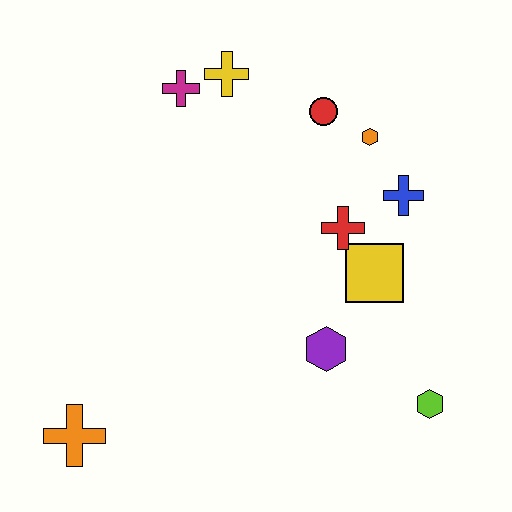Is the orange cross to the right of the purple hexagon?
No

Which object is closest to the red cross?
The yellow square is closest to the red cross.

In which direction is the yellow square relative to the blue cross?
The yellow square is below the blue cross.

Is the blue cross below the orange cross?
No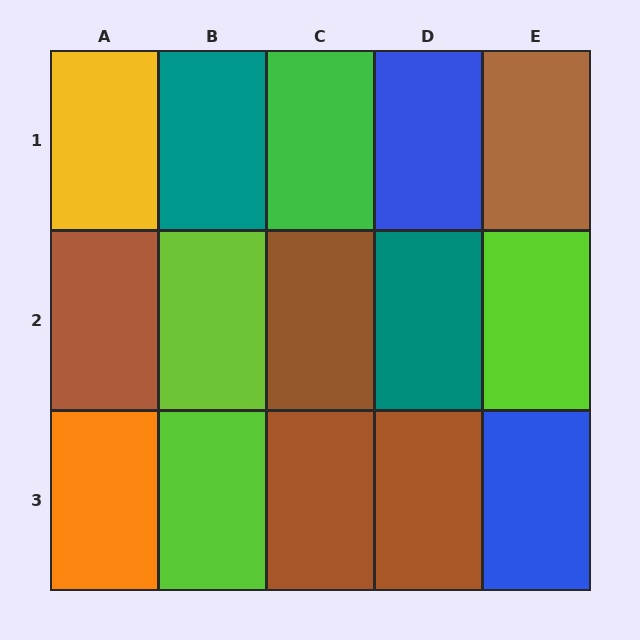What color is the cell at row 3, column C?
Brown.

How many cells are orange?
1 cell is orange.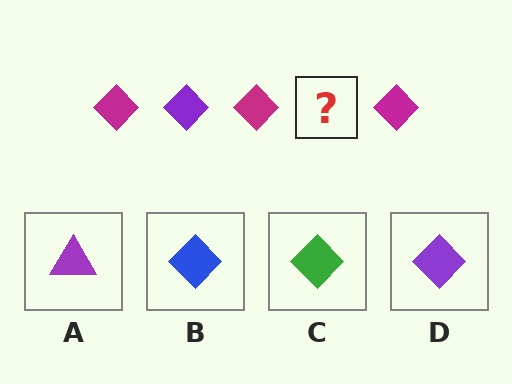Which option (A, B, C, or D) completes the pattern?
D.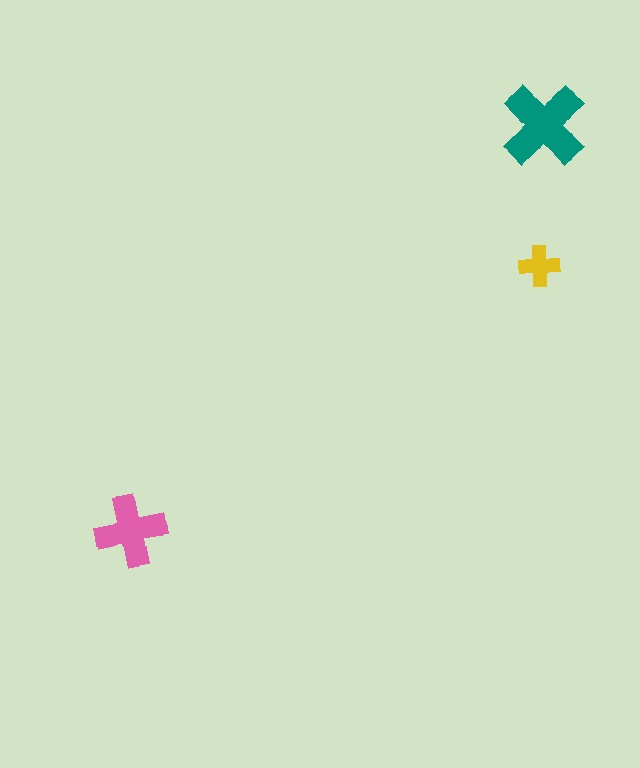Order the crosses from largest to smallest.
the teal one, the pink one, the yellow one.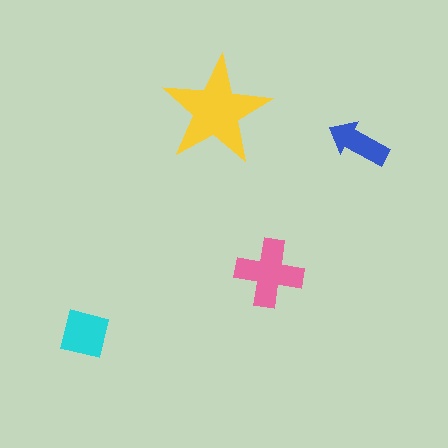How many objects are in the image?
There are 4 objects in the image.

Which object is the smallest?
The blue arrow.